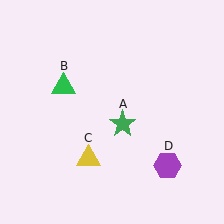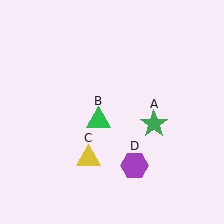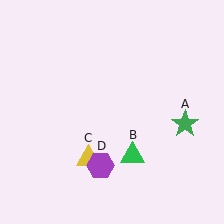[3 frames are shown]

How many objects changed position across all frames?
3 objects changed position: green star (object A), green triangle (object B), purple hexagon (object D).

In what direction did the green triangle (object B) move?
The green triangle (object B) moved down and to the right.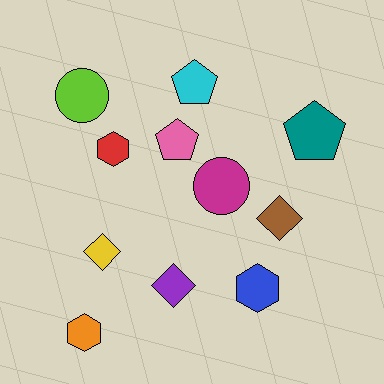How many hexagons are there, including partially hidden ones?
There are 3 hexagons.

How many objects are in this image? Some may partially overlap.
There are 11 objects.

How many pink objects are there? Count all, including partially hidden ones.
There is 1 pink object.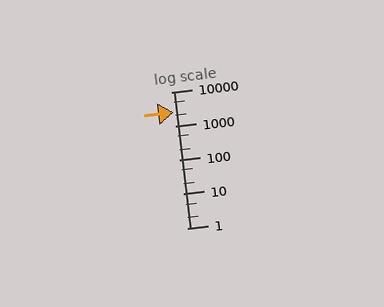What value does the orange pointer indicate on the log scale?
The pointer indicates approximately 2500.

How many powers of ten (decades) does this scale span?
The scale spans 4 decades, from 1 to 10000.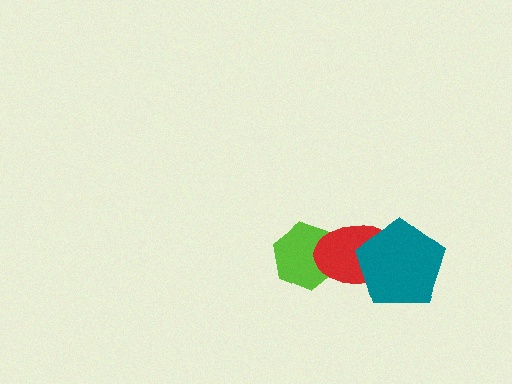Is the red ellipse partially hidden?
Yes, it is partially covered by another shape.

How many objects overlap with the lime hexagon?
1 object overlaps with the lime hexagon.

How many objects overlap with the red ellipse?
2 objects overlap with the red ellipse.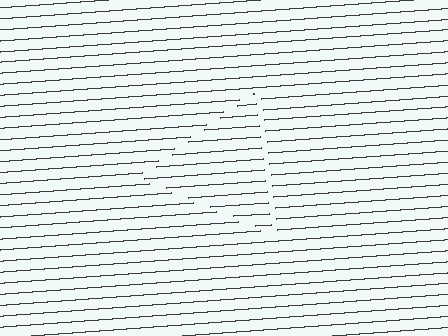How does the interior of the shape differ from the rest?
The interior of the shape contains the same grating, shifted by half a period — the contour is defined by the phase discontinuity where line-ends from the inner and outer gratings abut.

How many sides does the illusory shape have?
3 sides — the line-ends trace a triangle.